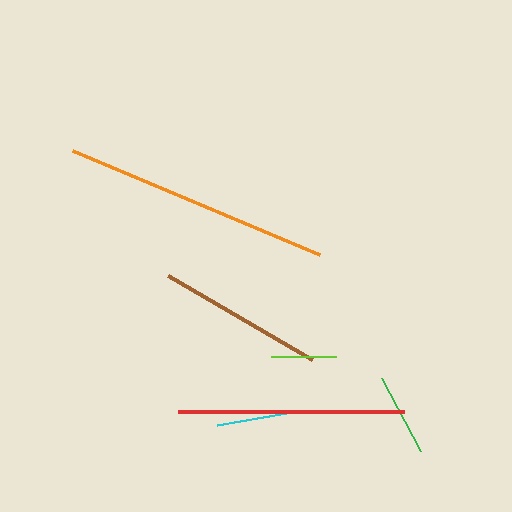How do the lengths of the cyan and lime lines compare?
The cyan and lime lines are approximately the same length.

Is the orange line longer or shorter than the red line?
The orange line is longer than the red line.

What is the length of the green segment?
The green segment is approximately 83 pixels long.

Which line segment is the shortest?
The lime line is the shortest at approximately 65 pixels.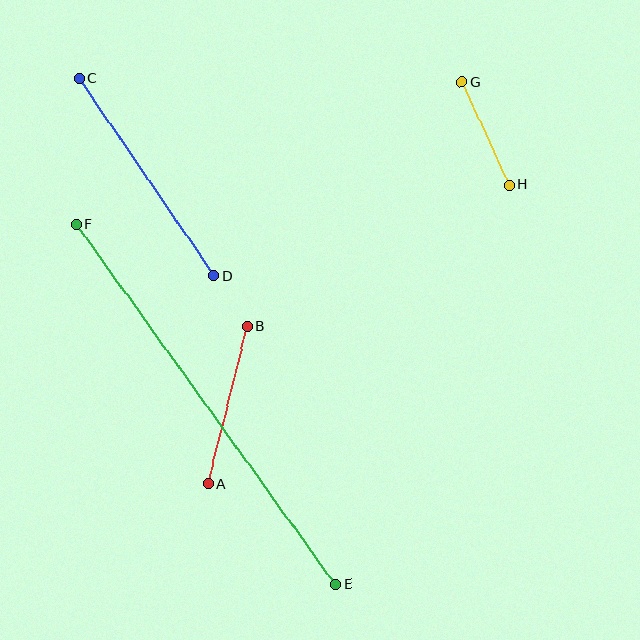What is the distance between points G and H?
The distance is approximately 113 pixels.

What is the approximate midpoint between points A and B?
The midpoint is at approximately (228, 405) pixels.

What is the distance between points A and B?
The distance is approximately 162 pixels.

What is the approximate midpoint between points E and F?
The midpoint is at approximately (206, 404) pixels.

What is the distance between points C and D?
The distance is approximately 239 pixels.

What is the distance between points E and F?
The distance is approximately 443 pixels.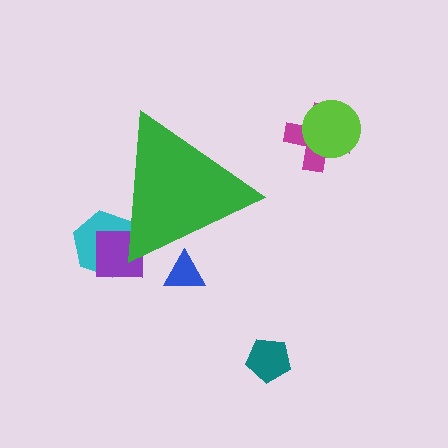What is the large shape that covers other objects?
A green triangle.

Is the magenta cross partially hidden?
No, the magenta cross is fully visible.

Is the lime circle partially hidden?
No, the lime circle is fully visible.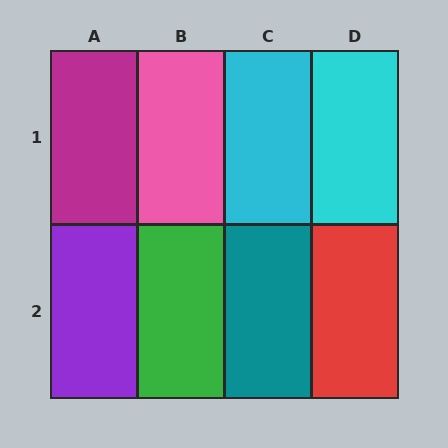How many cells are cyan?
2 cells are cyan.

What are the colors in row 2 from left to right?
Purple, green, teal, red.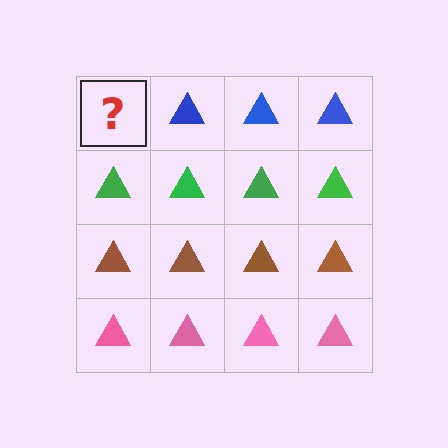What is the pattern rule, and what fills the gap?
The rule is that each row has a consistent color. The gap should be filled with a blue triangle.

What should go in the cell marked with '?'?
The missing cell should contain a blue triangle.